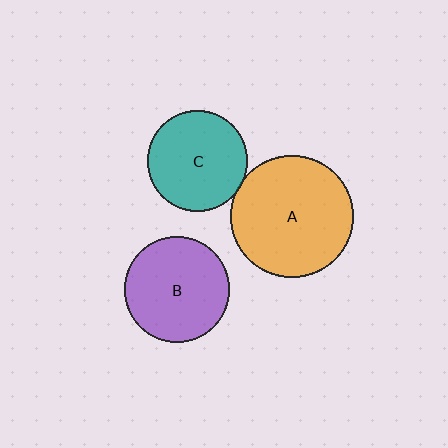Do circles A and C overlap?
Yes.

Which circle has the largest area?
Circle A (orange).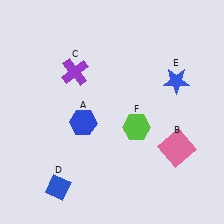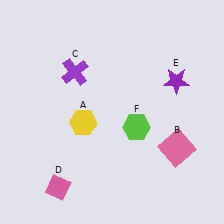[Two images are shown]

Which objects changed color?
A changed from blue to yellow. D changed from blue to pink. E changed from blue to purple.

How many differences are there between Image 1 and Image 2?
There are 3 differences between the two images.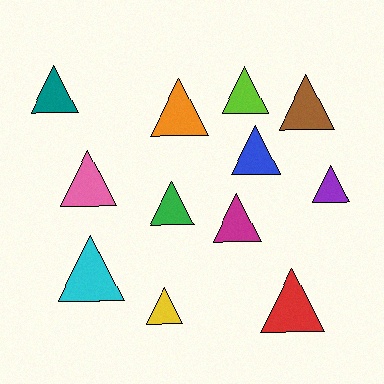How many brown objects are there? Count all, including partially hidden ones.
There is 1 brown object.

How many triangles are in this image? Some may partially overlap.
There are 12 triangles.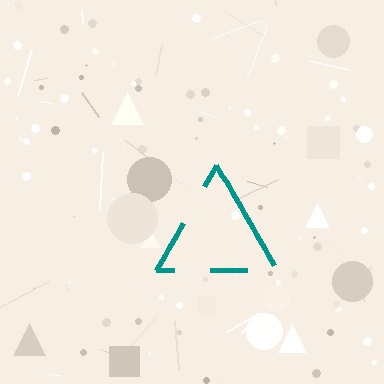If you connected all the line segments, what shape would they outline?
They would outline a triangle.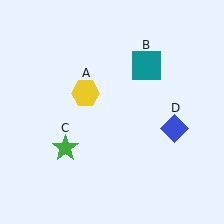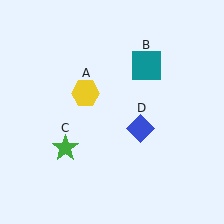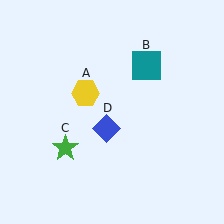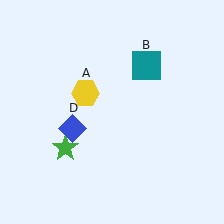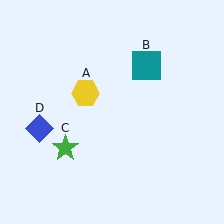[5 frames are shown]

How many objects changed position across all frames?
1 object changed position: blue diamond (object D).